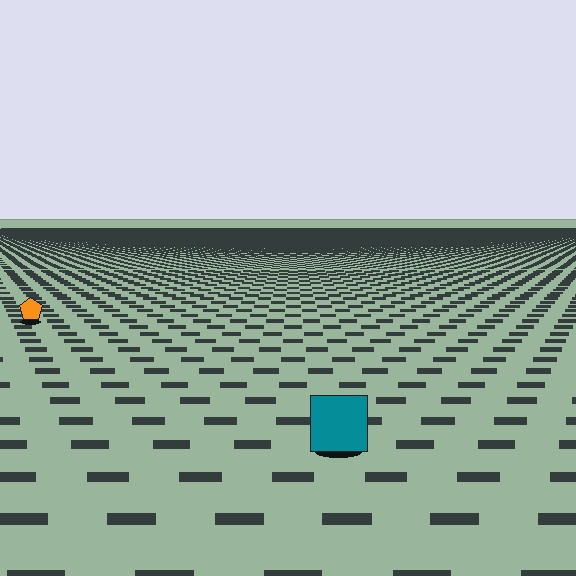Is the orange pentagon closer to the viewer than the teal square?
No. The teal square is closer — you can tell from the texture gradient: the ground texture is coarser near it.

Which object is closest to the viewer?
The teal square is closest. The texture marks near it are larger and more spread out.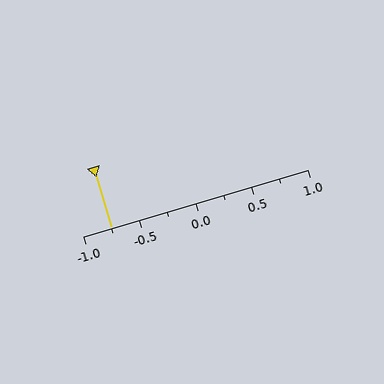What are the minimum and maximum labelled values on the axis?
The axis runs from -1.0 to 1.0.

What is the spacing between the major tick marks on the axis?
The major ticks are spaced 0.5 apart.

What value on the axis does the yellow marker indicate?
The marker indicates approximately -0.75.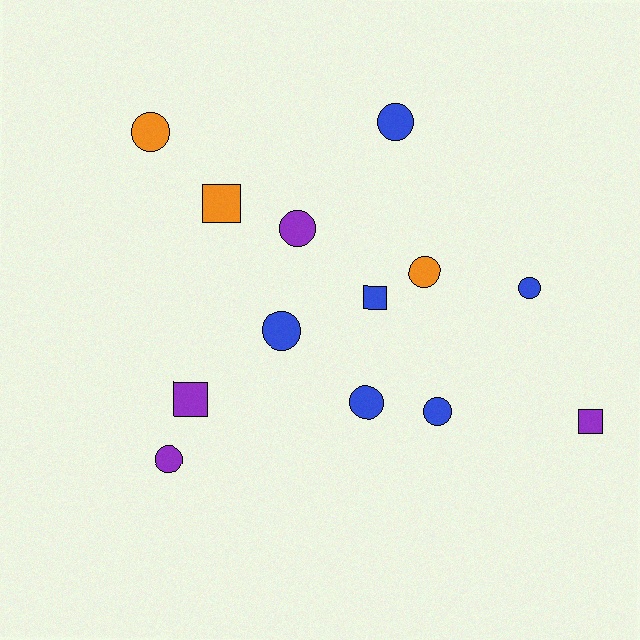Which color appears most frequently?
Blue, with 6 objects.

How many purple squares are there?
There are 2 purple squares.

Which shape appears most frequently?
Circle, with 9 objects.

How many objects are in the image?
There are 13 objects.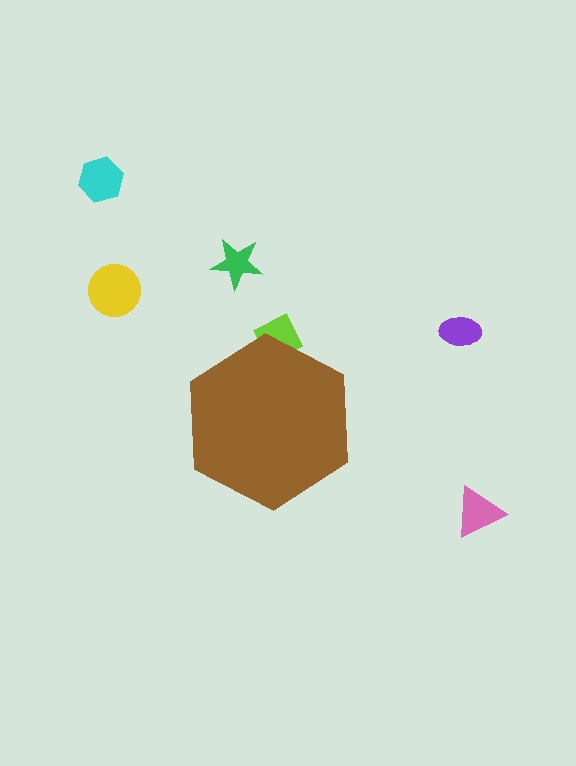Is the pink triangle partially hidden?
No, the pink triangle is fully visible.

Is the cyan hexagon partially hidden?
No, the cyan hexagon is fully visible.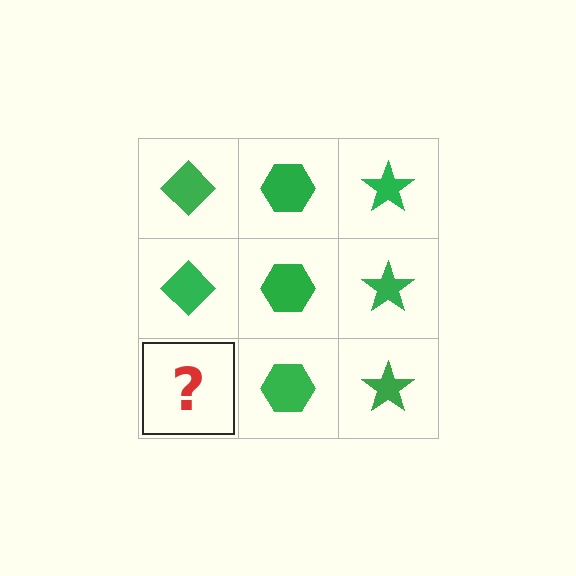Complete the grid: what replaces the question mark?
The question mark should be replaced with a green diamond.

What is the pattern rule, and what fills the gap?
The rule is that each column has a consistent shape. The gap should be filled with a green diamond.